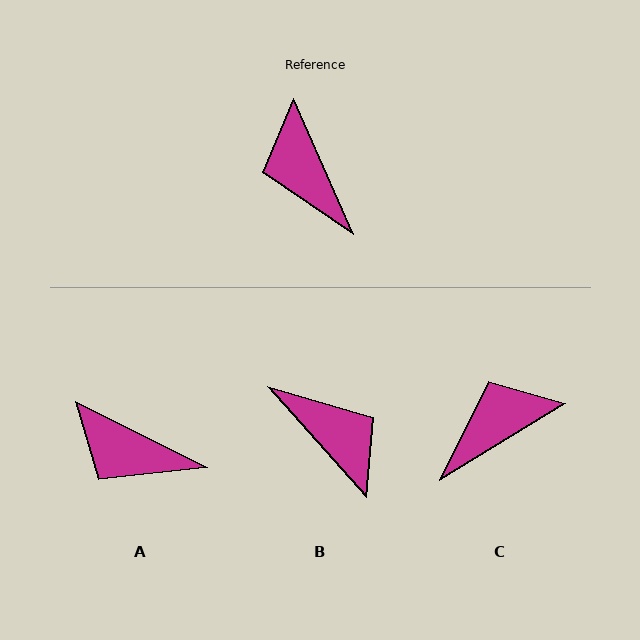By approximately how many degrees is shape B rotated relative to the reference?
Approximately 162 degrees clockwise.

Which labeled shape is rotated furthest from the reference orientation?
B, about 162 degrees away.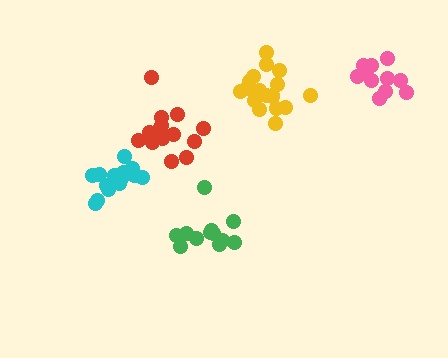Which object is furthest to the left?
The cyan cluster is leftmost.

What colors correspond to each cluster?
The clusters are colored: yellow, green, cyan, pink, red.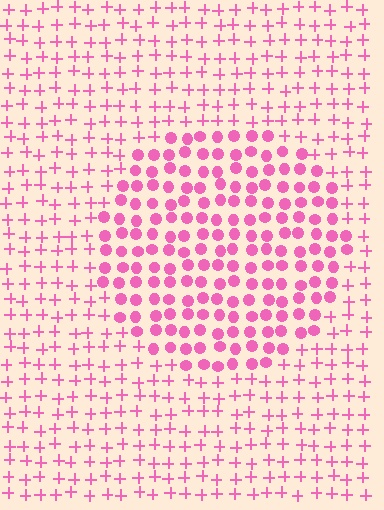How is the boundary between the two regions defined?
The boundary is defined by a change in element shape: circles inside vs. plus signs outside. All elements share the same color and spacing.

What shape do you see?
I see a circle.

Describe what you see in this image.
The image is filled with small pink elements arranged in a uniform grid. A circle-shaped region contains circles, while the surrounding area contains plus signs. The boundary is defined purely by the change in element shape.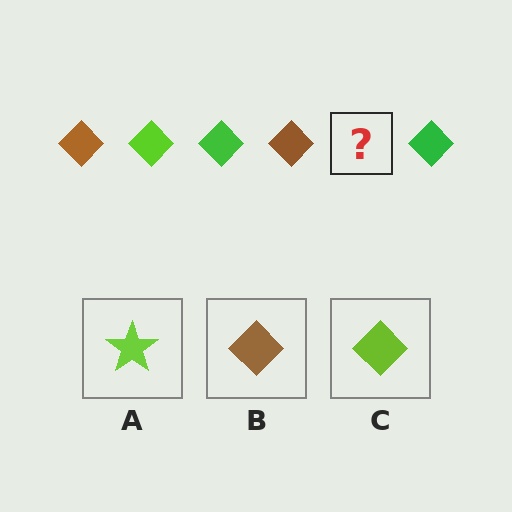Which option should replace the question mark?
Option C.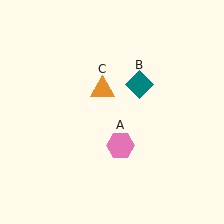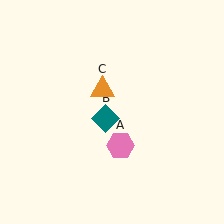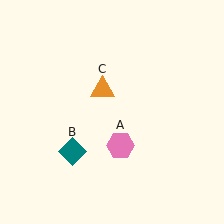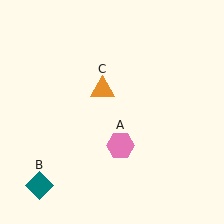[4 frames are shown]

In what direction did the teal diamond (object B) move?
The teal diamond (object B) moved down and to the left.